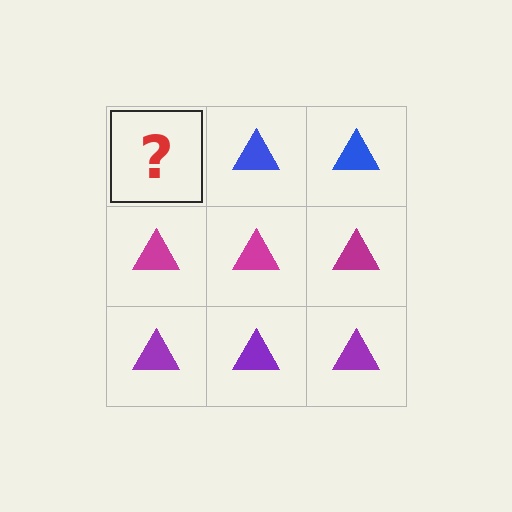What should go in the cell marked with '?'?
The missing cell should contain a blue triangle.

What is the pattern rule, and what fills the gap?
The rule is that each row has a consistent color. The gap should be filled with a blue triangle.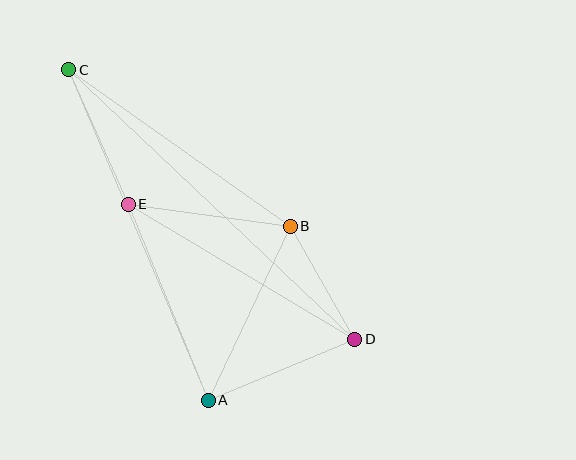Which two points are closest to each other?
Points B and D are closest to each other.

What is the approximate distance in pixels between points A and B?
The distance between A and B is approximately 192 pixels.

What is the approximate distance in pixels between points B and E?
The distance between B and E is approximately 163 pixels.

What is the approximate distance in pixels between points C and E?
The distance between C and E is approximately 147 pixels.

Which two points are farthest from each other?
Points C and D are farthest from each other.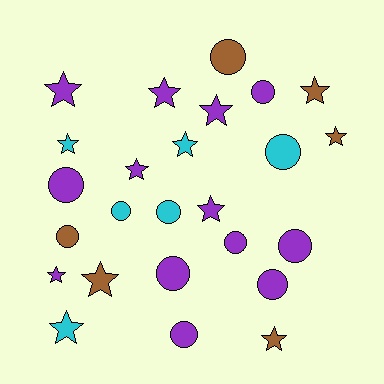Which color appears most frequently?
Purple, with 13 objects.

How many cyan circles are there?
There are 3 cyan circles.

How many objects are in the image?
There are 25 objects.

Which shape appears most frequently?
Star, with 13 objects.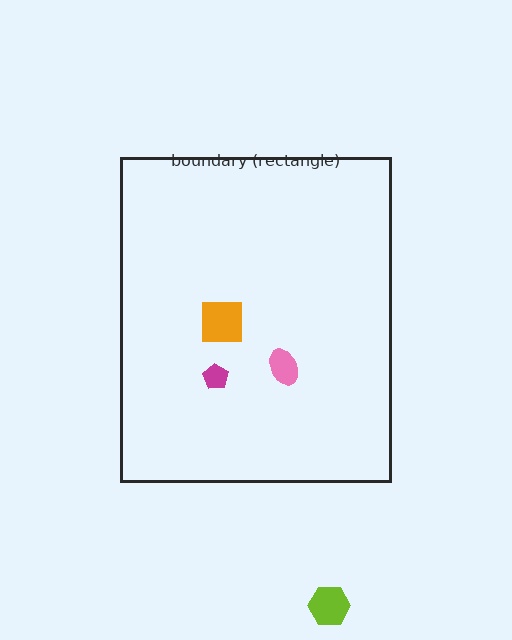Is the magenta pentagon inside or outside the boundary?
Inside.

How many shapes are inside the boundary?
3 inside, 1 outside.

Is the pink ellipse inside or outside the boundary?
Inside.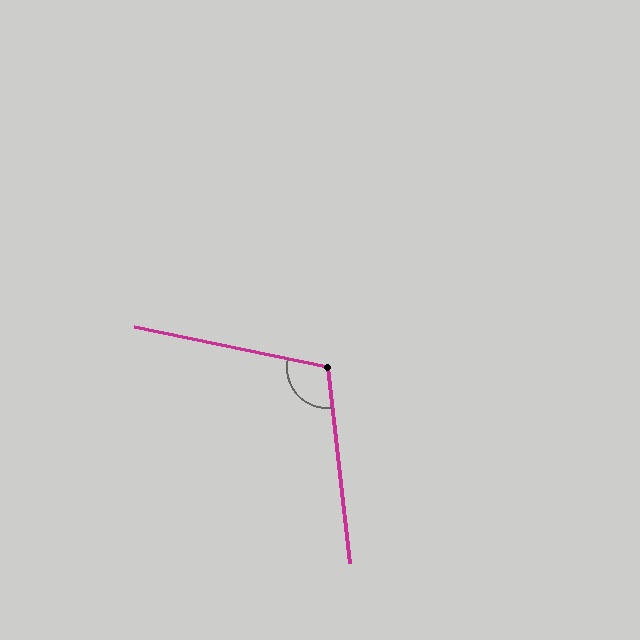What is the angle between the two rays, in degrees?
Approximately 108 degrees.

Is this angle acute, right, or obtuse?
It is obtuse.